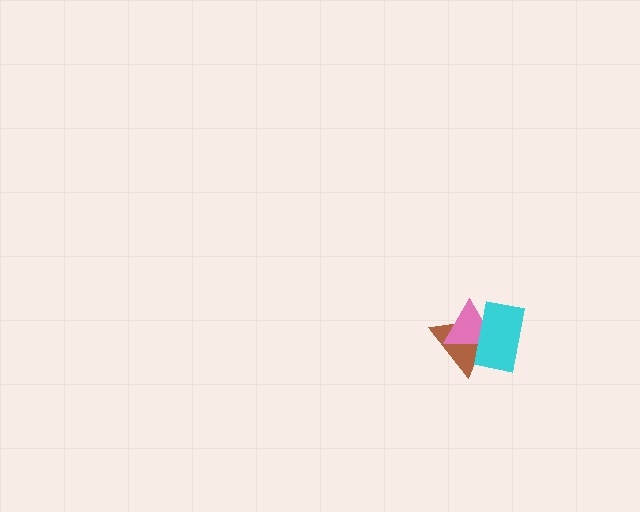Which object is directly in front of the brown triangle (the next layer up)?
The pink triangle is directly in front of the brown triangle.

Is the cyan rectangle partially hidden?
No, no other shape covers it.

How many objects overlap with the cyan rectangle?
2 objects overlap with the cyan rectangle.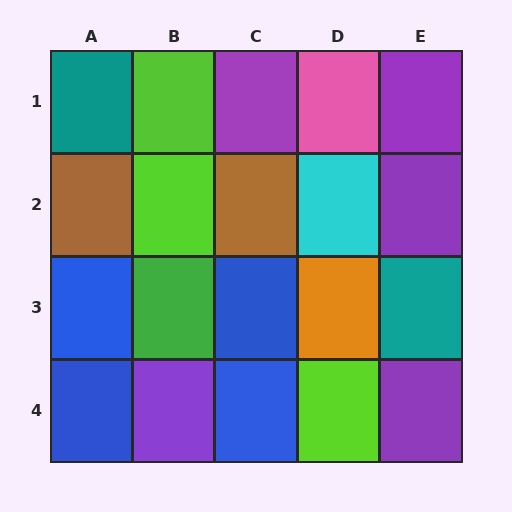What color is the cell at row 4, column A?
Blue.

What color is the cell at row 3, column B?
Green.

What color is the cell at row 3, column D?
Orange.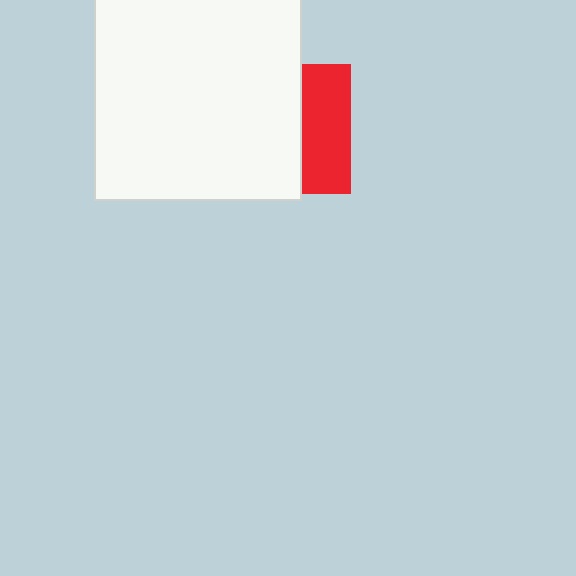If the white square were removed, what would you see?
You would see the complete red square.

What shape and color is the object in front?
The object in front is a white square.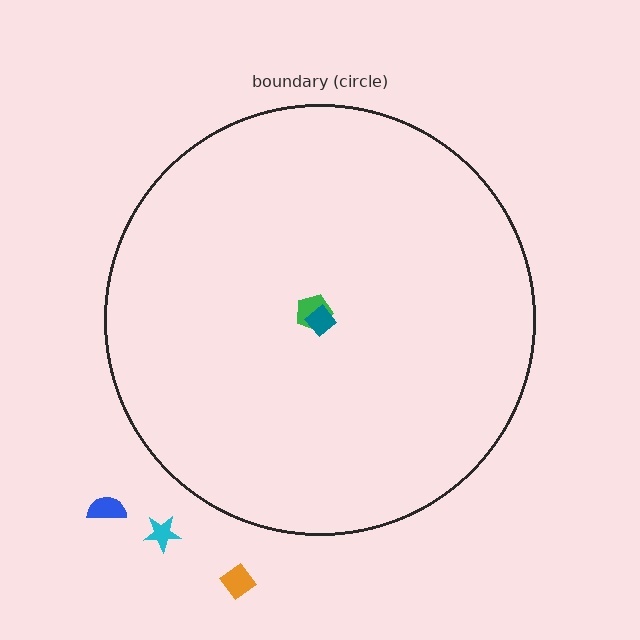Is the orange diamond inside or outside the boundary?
Outside.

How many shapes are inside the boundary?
2 inside, 3 outside.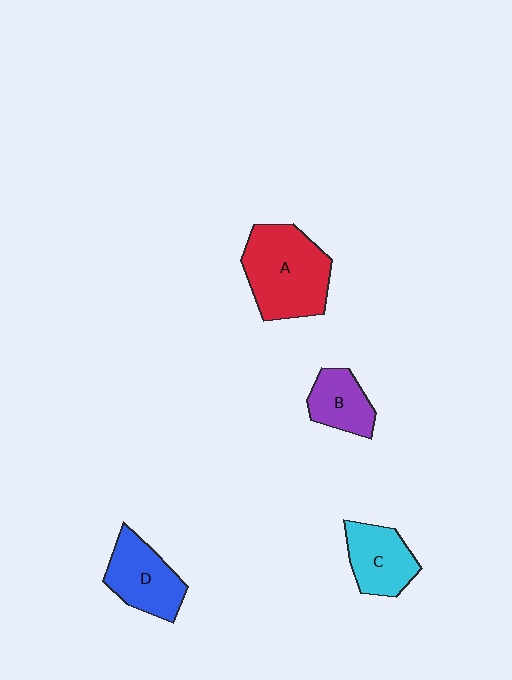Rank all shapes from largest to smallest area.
From largest to smallest: A (red), D (blue), C (cyan), B (purple).